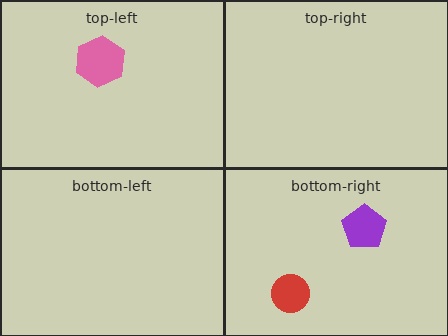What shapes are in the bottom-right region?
The red circle, the purple pentagon.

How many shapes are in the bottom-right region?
2.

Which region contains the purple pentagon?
The bottom-right region.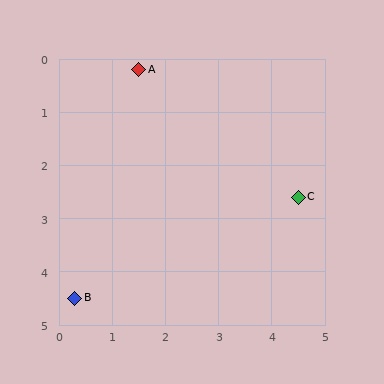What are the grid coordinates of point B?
Point B is at approximately (0.3, 4.5).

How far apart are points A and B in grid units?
Points A and B are about 4.5 grid units apart.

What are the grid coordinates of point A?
Point A is at approximately (1.5, 0.2).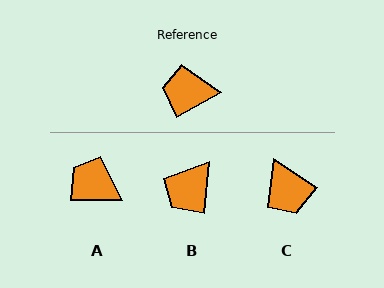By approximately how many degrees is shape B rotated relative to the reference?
Approximately 55 degrees counter-clockwise.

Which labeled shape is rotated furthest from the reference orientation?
C, about 117 degrees away.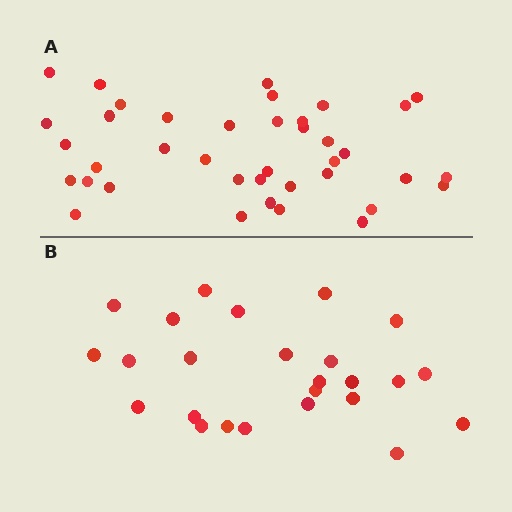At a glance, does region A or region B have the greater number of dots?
Region A (the top region) has more dots.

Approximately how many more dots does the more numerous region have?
Region A has approximately 15 more dots than region B.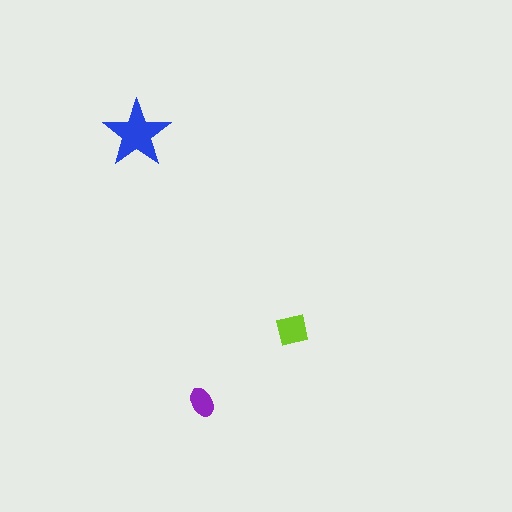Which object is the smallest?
The purple ellipse.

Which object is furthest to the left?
The blue star is leftmost.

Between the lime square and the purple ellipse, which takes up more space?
The lime square.